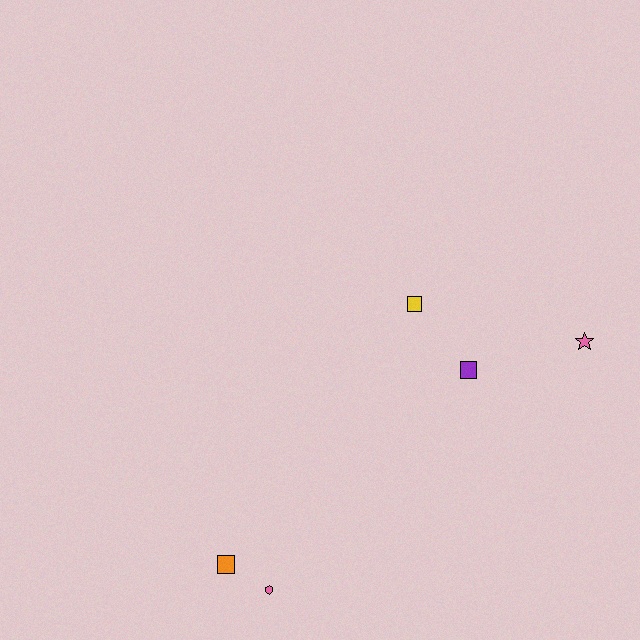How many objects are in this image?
There are 5 objects.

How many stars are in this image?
There is 1 star.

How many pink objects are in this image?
There are 2 pink objects.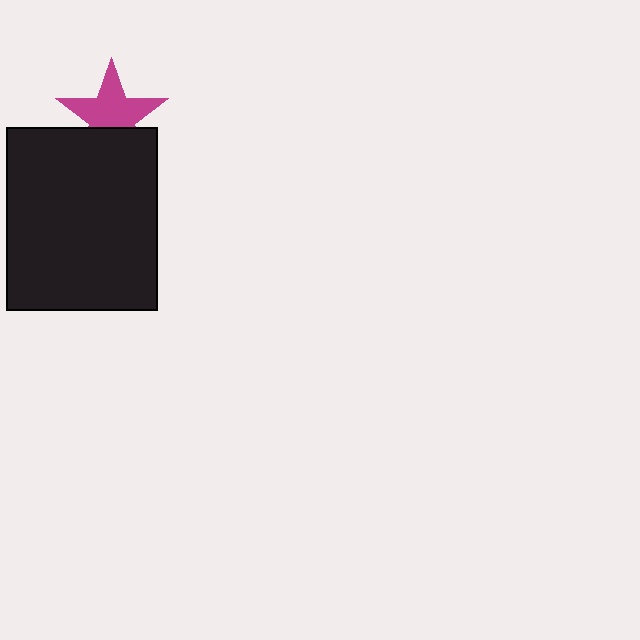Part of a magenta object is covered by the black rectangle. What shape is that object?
It is a star.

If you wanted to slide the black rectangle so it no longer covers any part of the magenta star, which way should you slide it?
Slide it down — that is the most direct way to separate the two shapes.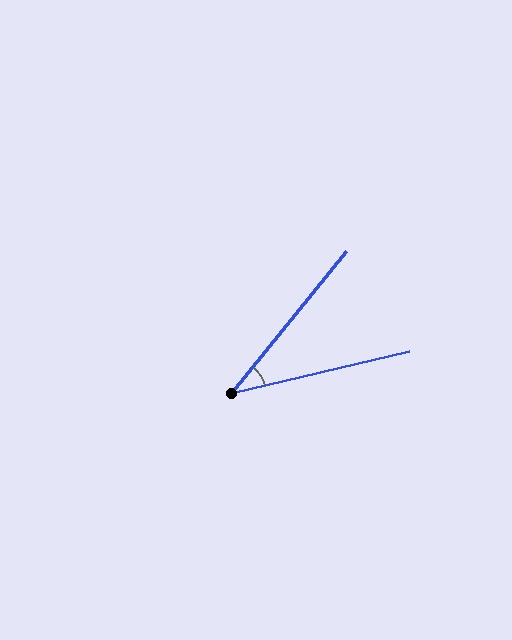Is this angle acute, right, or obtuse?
It is acute.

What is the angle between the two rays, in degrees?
Approximately 38 degrees.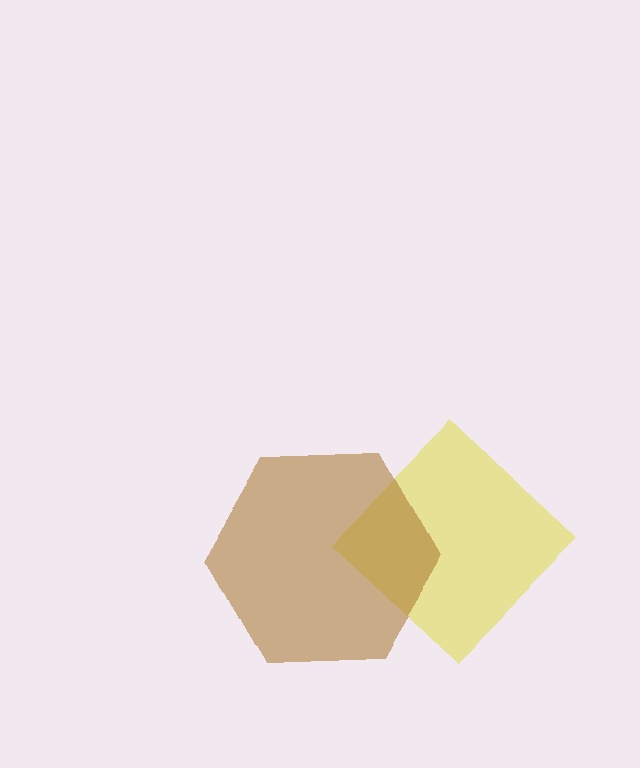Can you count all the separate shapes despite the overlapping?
Yes, there are 2 separate shapes.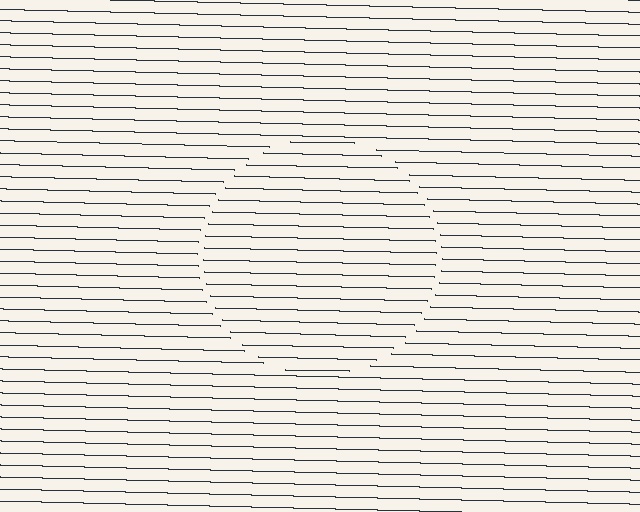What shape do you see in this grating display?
An illusory circle. The interior of the shape contains the same grating, shifted by half a period — the contour is defined by the phase discontinuity where line-ends from the inner and outer gratings abut.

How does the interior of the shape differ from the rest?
The interior of the shape contains the same grating, shifted by half a period — the contour is defined by the phase discontinuity where line-ends from the inner and outer gratings abut.